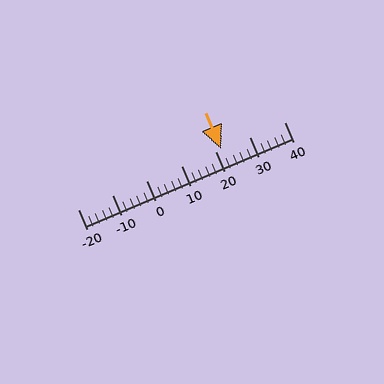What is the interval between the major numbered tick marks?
The major tick marks are spaced 10 units apart.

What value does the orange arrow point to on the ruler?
The orange arrow points to approximately 22.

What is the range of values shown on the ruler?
The ruler shows values from -20 to 40.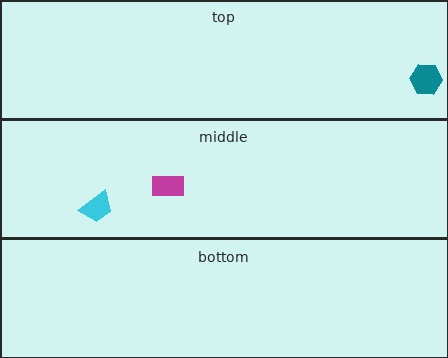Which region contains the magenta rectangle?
The middle region.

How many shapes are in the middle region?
2.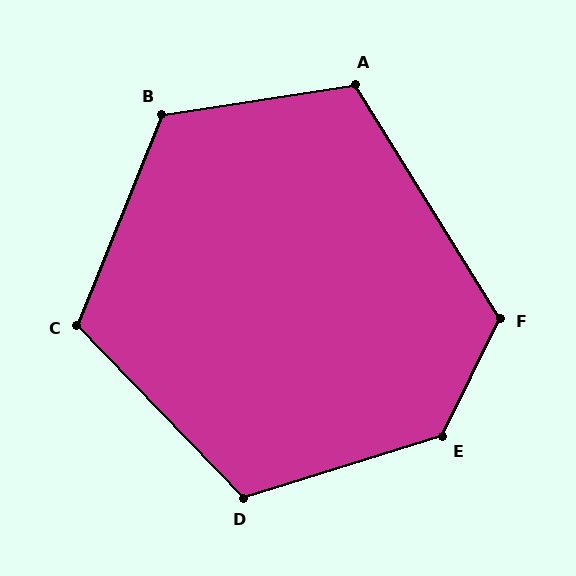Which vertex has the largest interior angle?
E, at approximately 133 degrees.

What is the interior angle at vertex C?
Approximately 114 degrees (obtuse).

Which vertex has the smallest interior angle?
A, at approximately 113 degrees.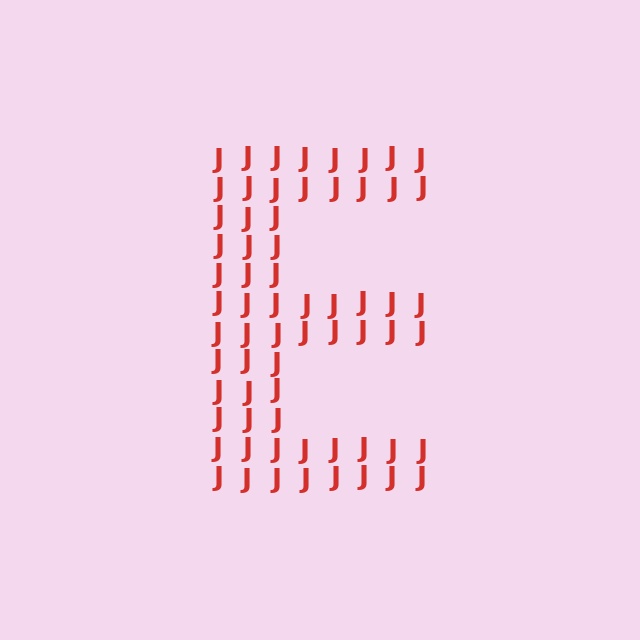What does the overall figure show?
The overall figure shows the letter E.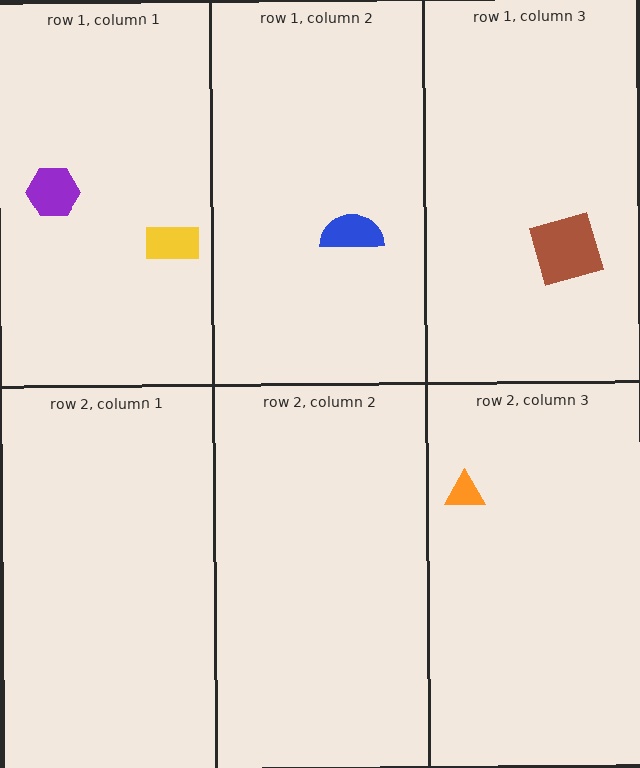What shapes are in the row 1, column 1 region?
The purple hexagon, the yellow rectangle.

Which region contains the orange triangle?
The row 2, column 3 region.